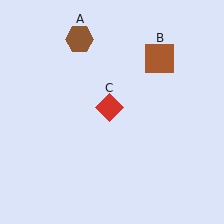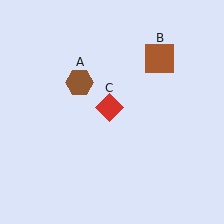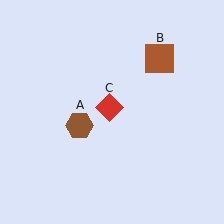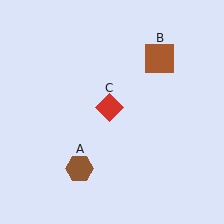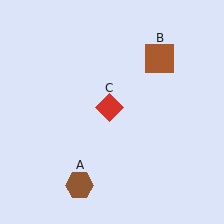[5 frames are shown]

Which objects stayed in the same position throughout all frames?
Brown square (object B) and red diamond (object C) remained stationary.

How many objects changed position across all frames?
1 object changed position: brown hexagon (object A).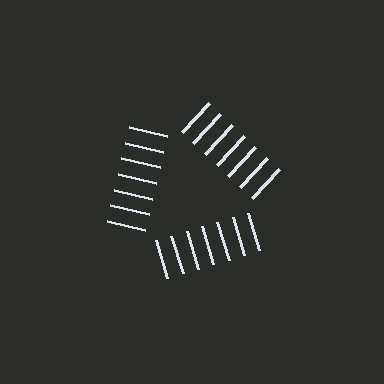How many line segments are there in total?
21 — 7 along each of the 3 edges.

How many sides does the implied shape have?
3 sides — the line-ends trace a triangle.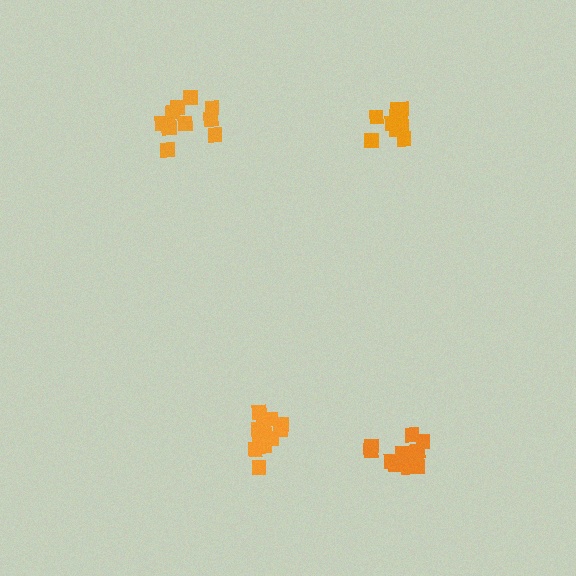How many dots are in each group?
Group 1: 11 dots, Group 2: 10 dots, Group 3: 14 dots, Group 4: 12 dots (47 total).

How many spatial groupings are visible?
There are 4 spatial groupings.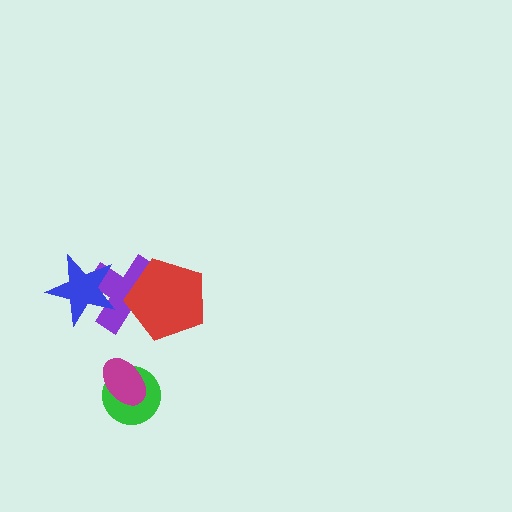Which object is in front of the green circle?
The magenta ellipse is in front of the green circle.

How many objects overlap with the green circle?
1 object overlaps with the green circle.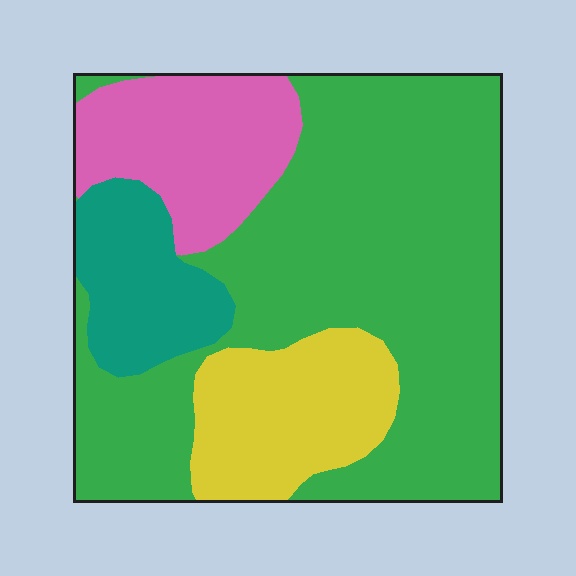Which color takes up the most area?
Green, at roughly 60%.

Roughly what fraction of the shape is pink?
Pink takes up about one sixth (1/6) of the shape.